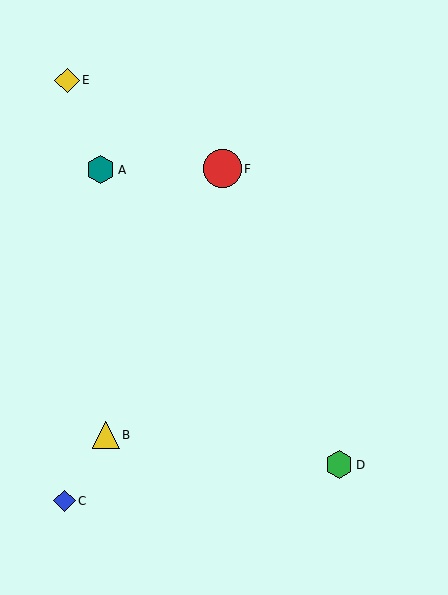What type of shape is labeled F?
Shape F is a red circle.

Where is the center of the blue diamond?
The center of the blue diamond is at (64, 501).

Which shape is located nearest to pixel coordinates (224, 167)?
The red circle (labeled F) at (223, 169) is nearest to that location.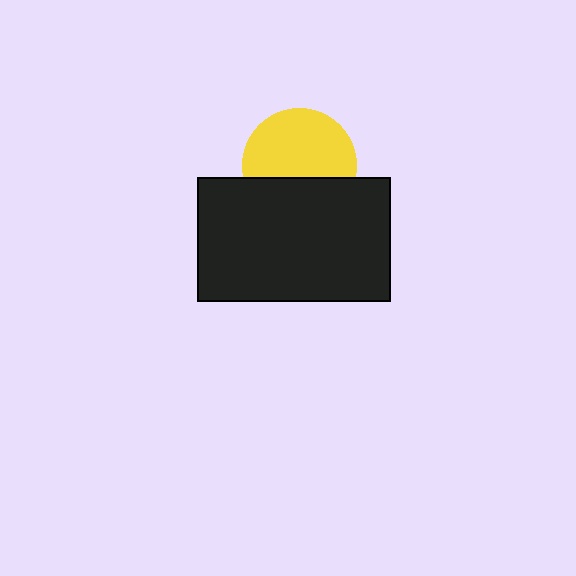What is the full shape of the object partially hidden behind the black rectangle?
The partially hidden object is a yellow circle.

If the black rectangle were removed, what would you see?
You would see the complete yellow circle.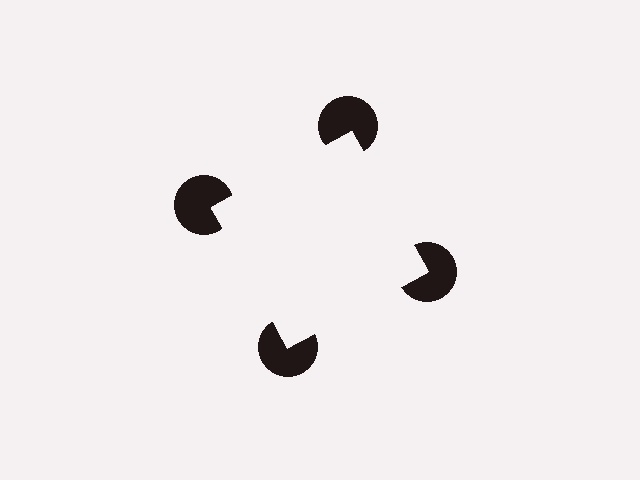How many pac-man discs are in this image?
There are 4 — one at each vertex of the illusory square.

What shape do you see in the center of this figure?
An illusory square — its edges are inferred from the aligned wedge cuts in the pac-man discs, not physically drawn.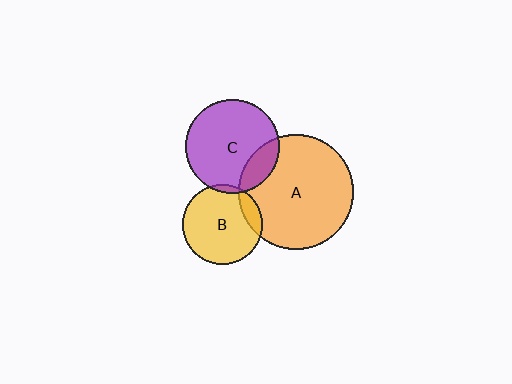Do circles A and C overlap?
Yes.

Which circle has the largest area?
Circle A (orange).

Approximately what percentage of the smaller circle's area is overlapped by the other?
Approximately 20%.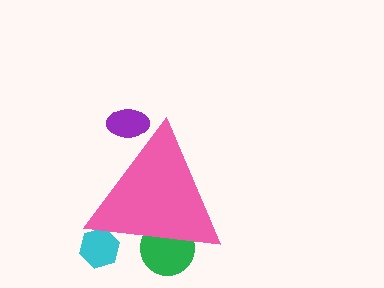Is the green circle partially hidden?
Yes, the green circle is partially hidden behind the pink triangle.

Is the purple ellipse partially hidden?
Yes, the purple ellipse is partially hidden behind the pink triangle.